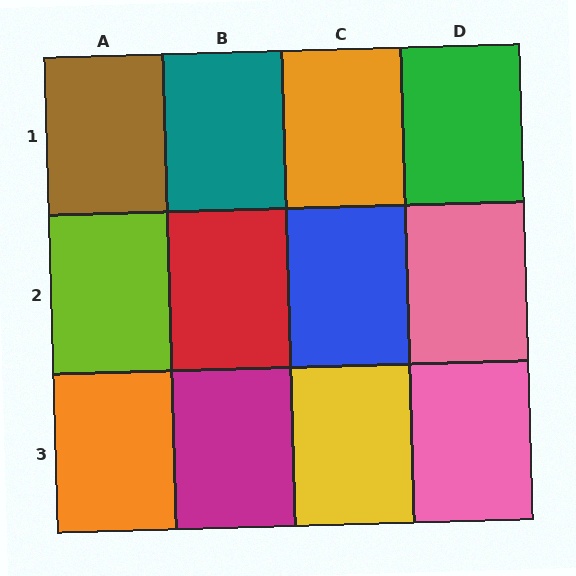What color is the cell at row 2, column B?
Red.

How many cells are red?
1 cell is red.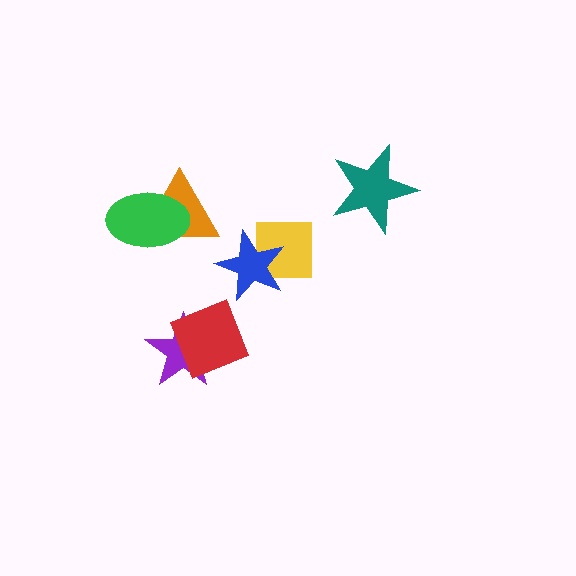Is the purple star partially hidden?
Yes, it is partially covered by another shape.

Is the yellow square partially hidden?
Yes, it is partially covered by another shape.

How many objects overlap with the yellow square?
1 object overlaps with the yellow square.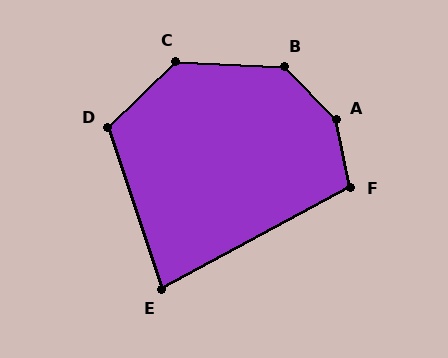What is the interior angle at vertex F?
Approximately 106 degrees (obtuse).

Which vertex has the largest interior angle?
A, at approximately 147 degrees.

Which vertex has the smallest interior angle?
E, at approximately 80 degrees.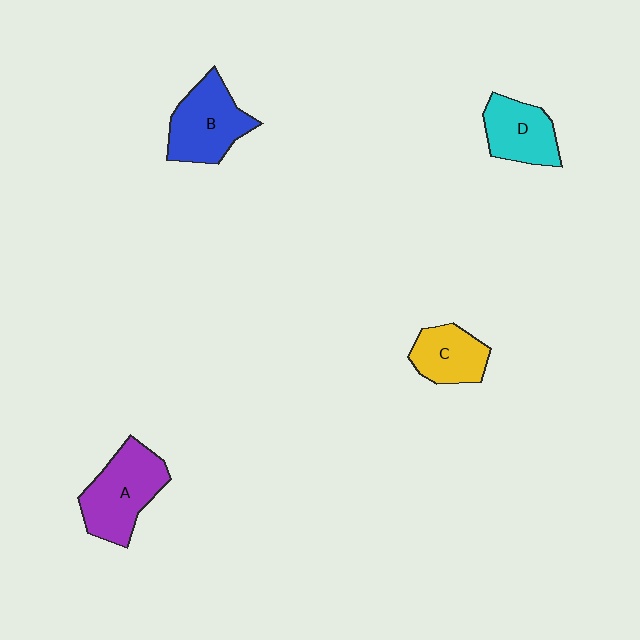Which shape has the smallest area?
Shape C (yellow).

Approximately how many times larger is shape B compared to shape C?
Approximately 1.4 times.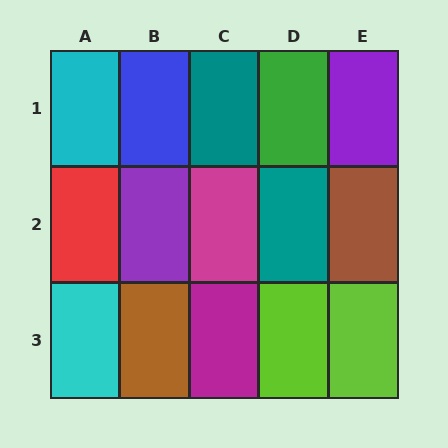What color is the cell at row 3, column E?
Lime.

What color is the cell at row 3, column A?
Cyan.